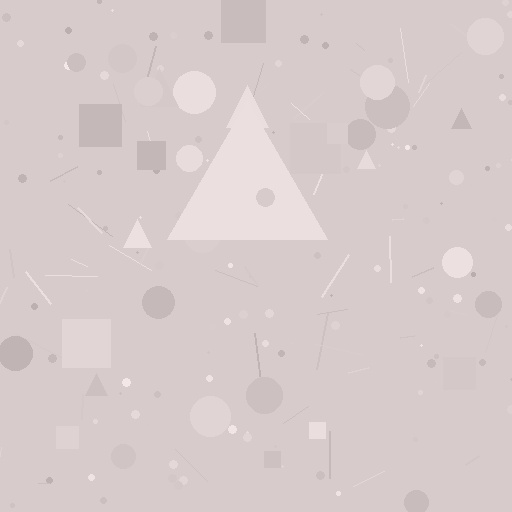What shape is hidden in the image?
A triangle is hidden in the image.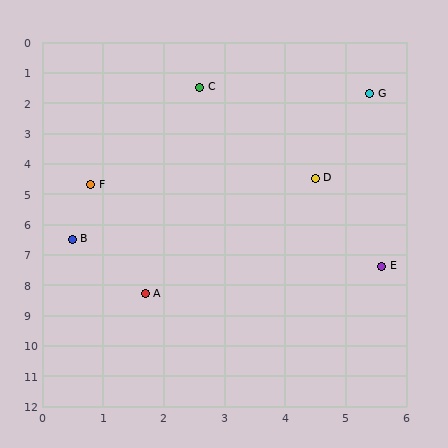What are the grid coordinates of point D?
Point D is at approximately (4.5, 4.5).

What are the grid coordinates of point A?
Point A is at approximately (1.7, 8.3).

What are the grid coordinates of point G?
Point G is at approximately (5.4, 1.7).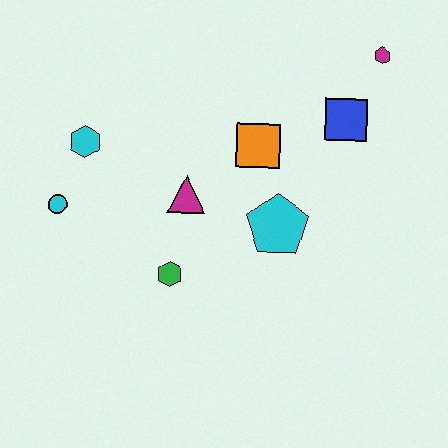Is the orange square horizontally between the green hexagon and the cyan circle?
No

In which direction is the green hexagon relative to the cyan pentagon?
The green hexagon is to the left of the cyan pentagon.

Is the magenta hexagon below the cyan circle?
No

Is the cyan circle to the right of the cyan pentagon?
No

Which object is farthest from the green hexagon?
The magenta hexagon is farthest from the green hexagon.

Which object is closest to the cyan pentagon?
The orange square is closest to the cyan pentagon.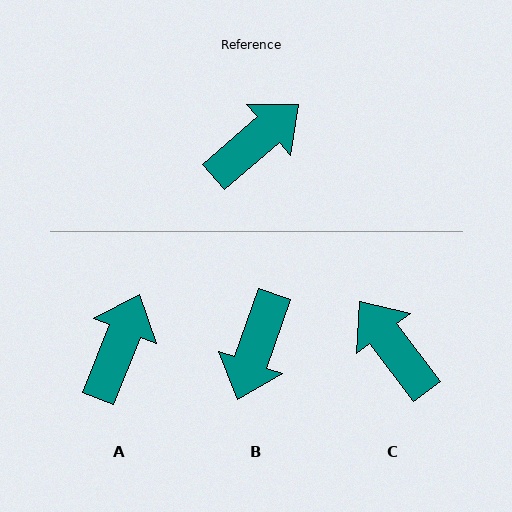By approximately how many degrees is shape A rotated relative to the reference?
Approximately 28 degrees counter-clockwise.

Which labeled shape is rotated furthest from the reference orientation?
B, about 150 degrees away.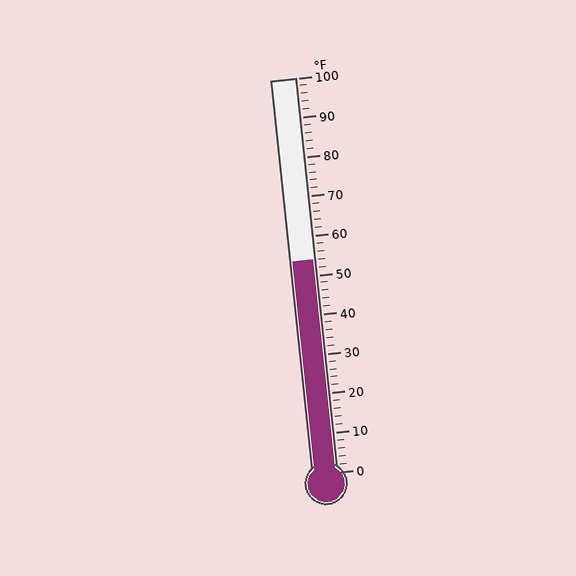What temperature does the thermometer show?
The thermometer shows approximately 54°F.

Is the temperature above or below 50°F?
The temperature is above 50°F.